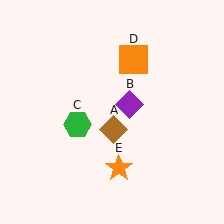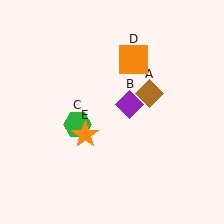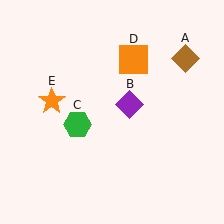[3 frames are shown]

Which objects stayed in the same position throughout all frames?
Purple diamond (object B) and green hexagon (object C) and orange square (object D) remained stationary.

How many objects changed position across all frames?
2 objects changed position: brown diamond (object A), orange star (object E).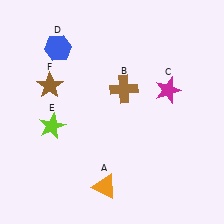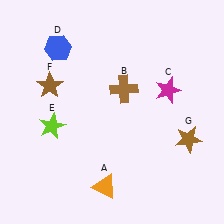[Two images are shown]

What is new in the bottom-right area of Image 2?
A brown star (G) was added in the bottom-right area of Image 2.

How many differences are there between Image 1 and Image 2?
There is 1 difference between the two images.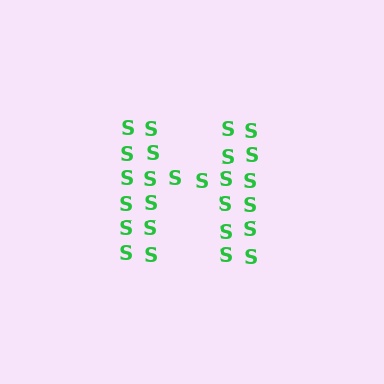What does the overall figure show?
The overall figure shows the letter H.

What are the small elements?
The small elements are letter S's.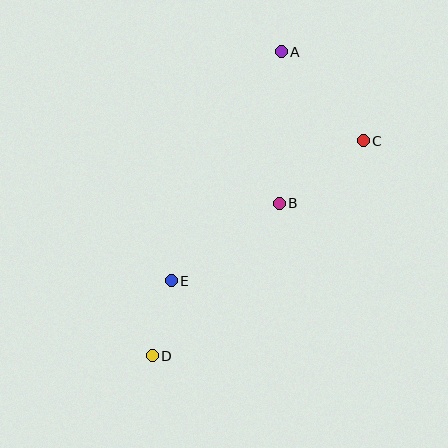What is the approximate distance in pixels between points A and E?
The distance between A and E is approximately 254 pixels.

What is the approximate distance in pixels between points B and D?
The distance between B and D is approximately 199 pixels.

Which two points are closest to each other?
Points D and E are closest to each other.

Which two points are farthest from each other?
Points A and D are farthest from each other.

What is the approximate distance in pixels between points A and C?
The distance between A and C is approximately 121 pixels.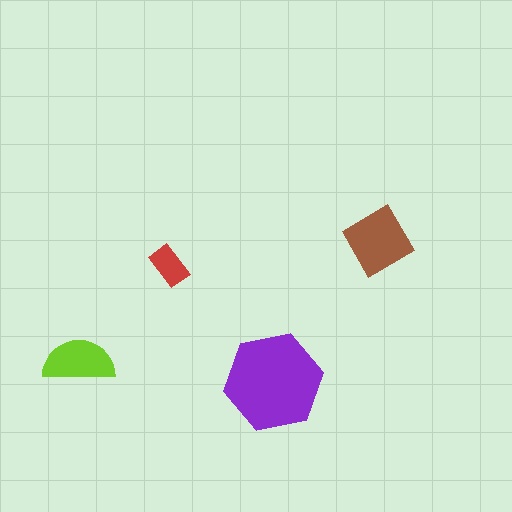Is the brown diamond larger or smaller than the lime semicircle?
Larger.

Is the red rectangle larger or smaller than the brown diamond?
Smaller.